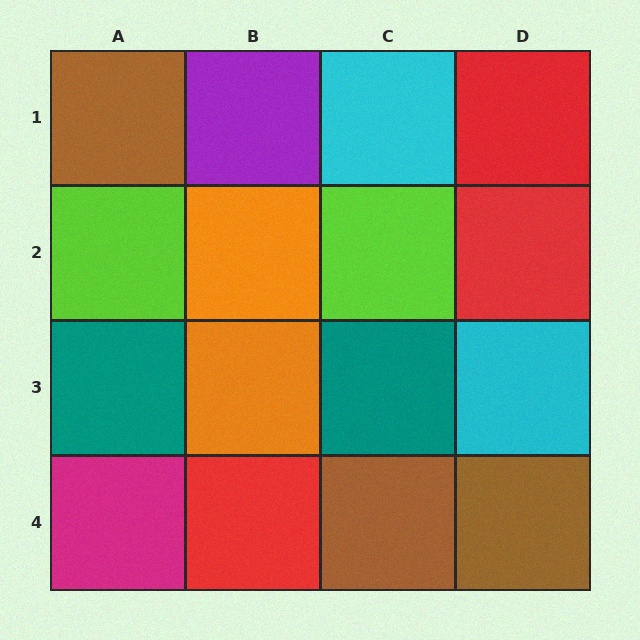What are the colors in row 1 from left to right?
Brown, purple, cyan, red.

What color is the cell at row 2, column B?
Orange.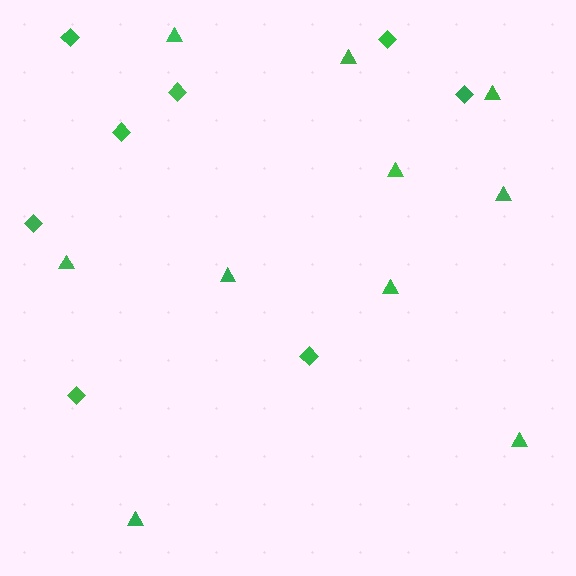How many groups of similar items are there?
There are 2 groups: one group of triangles (10) and one group of diamonds (8).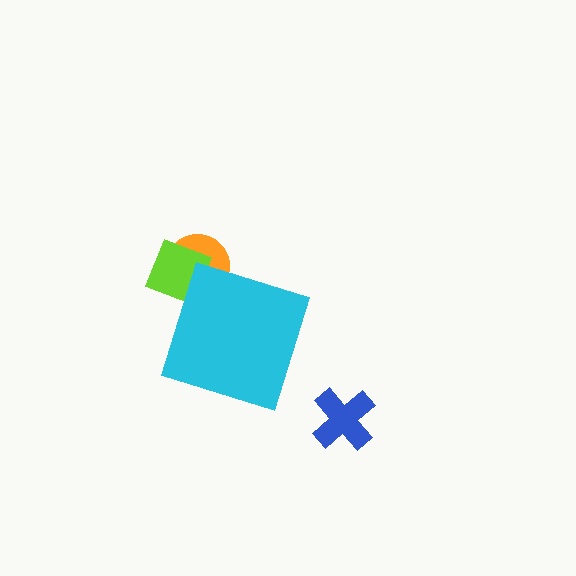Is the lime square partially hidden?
Yes, the lime square is partially hidden behind the cyan diamond.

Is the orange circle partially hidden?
Yes, the orange circle is partially hidden behind the cyan diamond.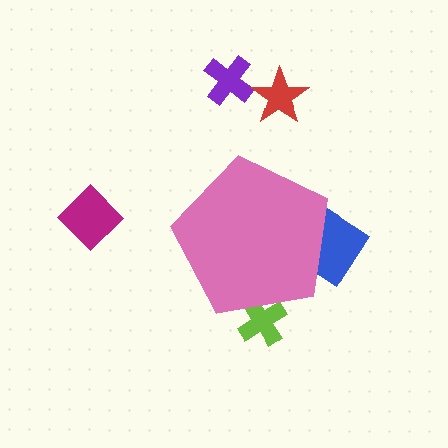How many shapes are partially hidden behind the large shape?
2 shapes are partially hidden.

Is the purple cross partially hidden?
No, the purple cross is fully visible.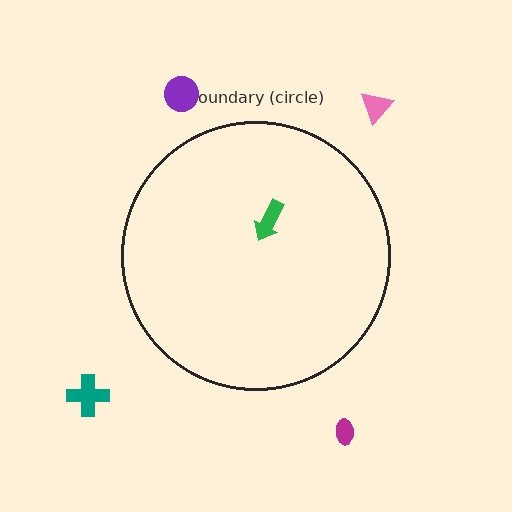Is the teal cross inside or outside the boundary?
Outside.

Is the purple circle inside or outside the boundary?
Outside.